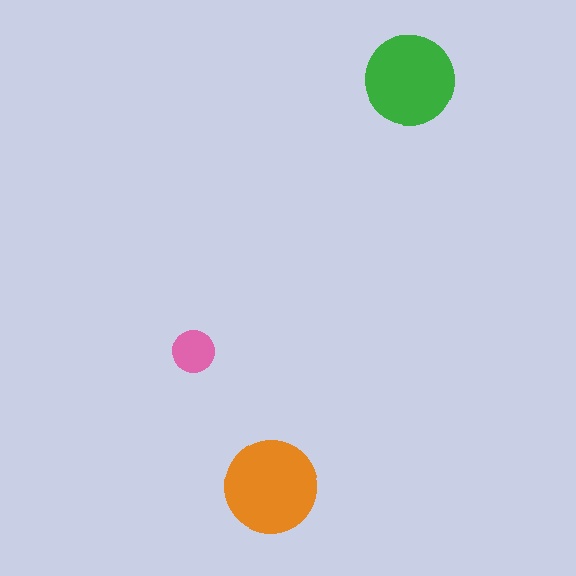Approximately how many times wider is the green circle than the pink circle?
About 2 times wider.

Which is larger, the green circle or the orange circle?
The orange one.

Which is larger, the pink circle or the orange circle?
The orange one.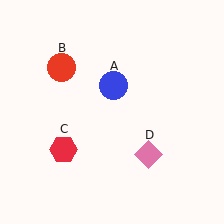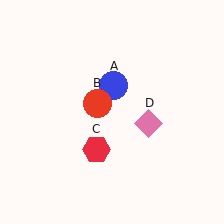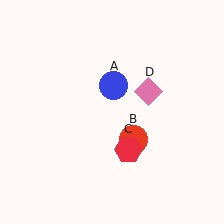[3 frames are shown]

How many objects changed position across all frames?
3 objects changed position: red circle (object B), red hexagon (object C), pink diamond (object D).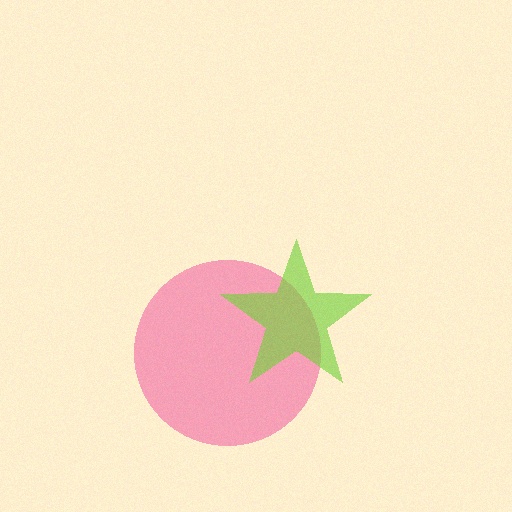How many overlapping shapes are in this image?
There are 2 overlapping shapes in the image.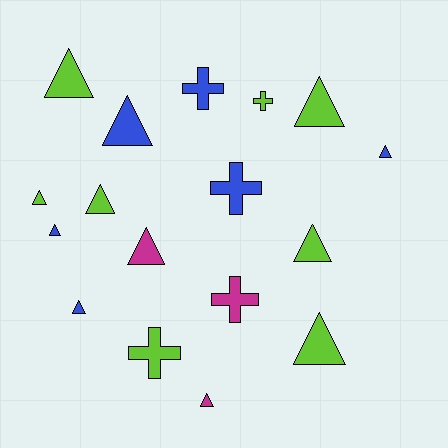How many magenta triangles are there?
There are 2 magenta triangles.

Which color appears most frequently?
Lime, with 8 objects.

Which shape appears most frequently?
Triangle, with 12 objects.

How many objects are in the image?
There are 17 objects.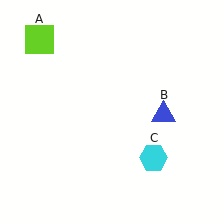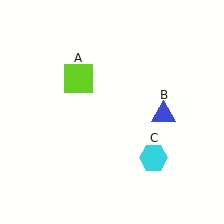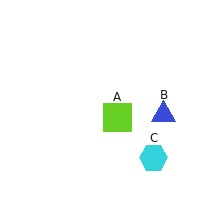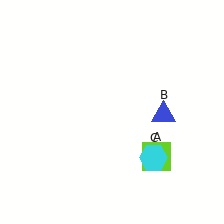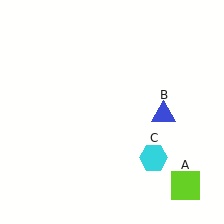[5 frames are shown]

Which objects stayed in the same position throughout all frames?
Blue triangle (object B) and cyan hexagon (object C) remained stationary.